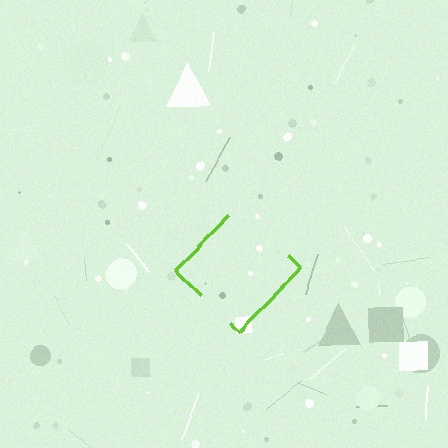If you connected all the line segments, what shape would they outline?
They would outline a diamond.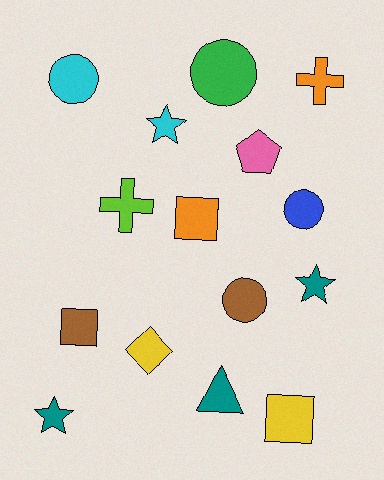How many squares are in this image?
There are 3 squares.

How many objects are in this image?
There are 15 objects.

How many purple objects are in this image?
There are no purple objects.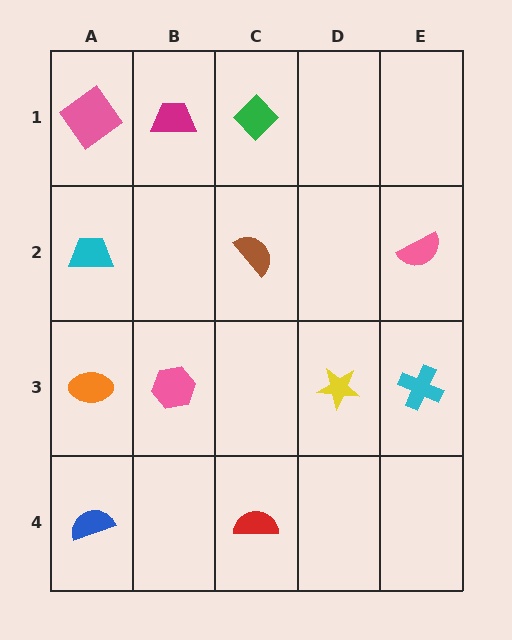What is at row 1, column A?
A pink diamond.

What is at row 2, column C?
A brown semicircle.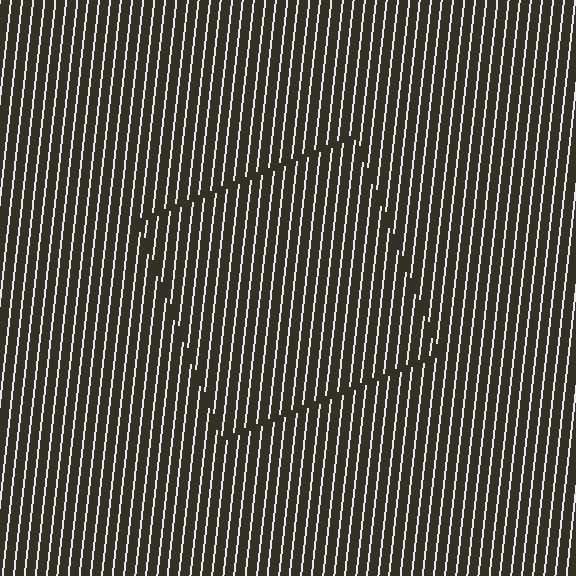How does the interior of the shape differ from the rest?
The interior of the shape contains the same grating, shifted by half a period — the contour is defined by the phase discontinuity where line-ends from the inner and outer gratings abut.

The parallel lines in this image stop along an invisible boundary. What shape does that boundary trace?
An illusory square. The interior of the shape contains the same grating, shifted by half a period — the contour is defined by the phase discontinuity where line-ends from the inner and outer gratings abut.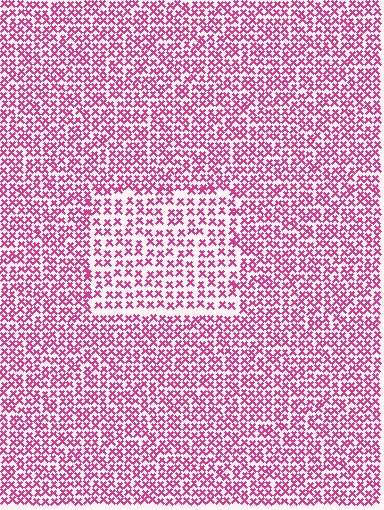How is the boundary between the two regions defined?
The boundary is defined by a change in element density (approximately 1.6x ratio). All elements are the same color, size, and shape.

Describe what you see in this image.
The image contains small magenta elements arranged at two different densities. A rectangle-shaped region is visible where the elements are less densely packed than the surrounding area.